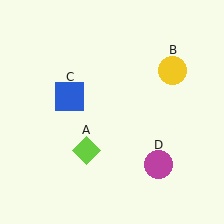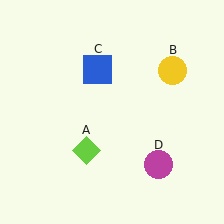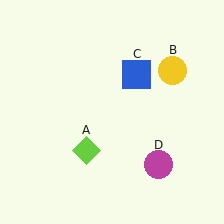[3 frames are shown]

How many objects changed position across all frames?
1 object changed position: blue square (object C).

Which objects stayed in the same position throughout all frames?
Lime diamond (object A) and yellow circle (object B) and magenta circle (object D) remained stationary.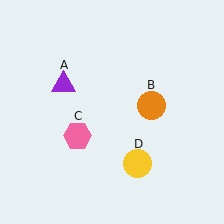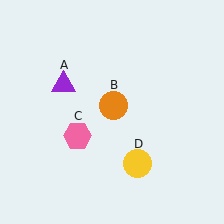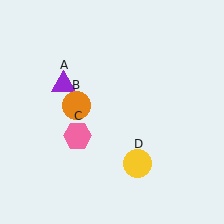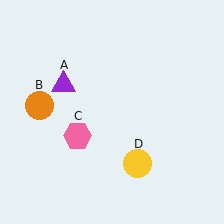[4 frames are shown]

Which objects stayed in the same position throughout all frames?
Purple triangle (object A) and pink hexagon (object C) and yellow circle (object D) remained stationary.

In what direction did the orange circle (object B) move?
The orange circle (object B) moved left.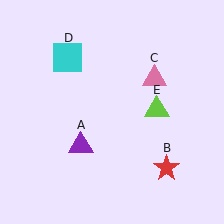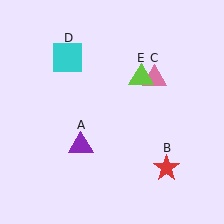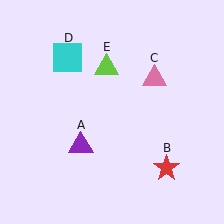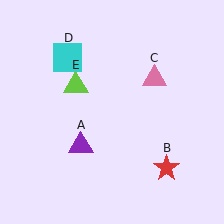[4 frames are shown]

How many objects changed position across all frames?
1 object changed position: lime triangle (object E).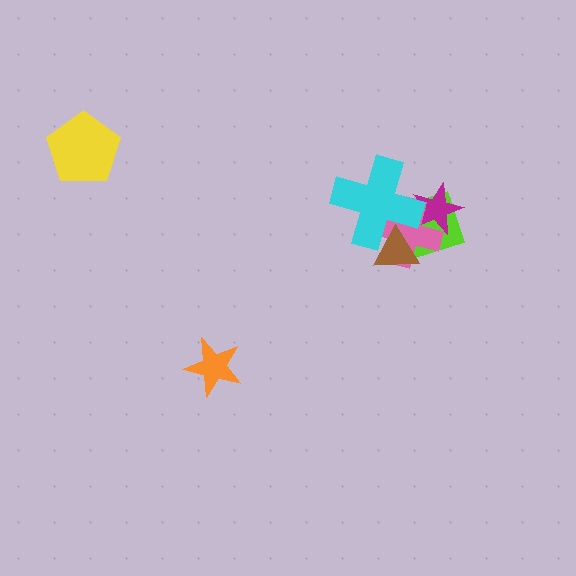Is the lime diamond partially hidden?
Yes, it is partially covered by another shape.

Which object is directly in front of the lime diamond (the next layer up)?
The magenta star is directly in front of the lime diamond.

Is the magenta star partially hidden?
Yes, it is partially covered by another shape.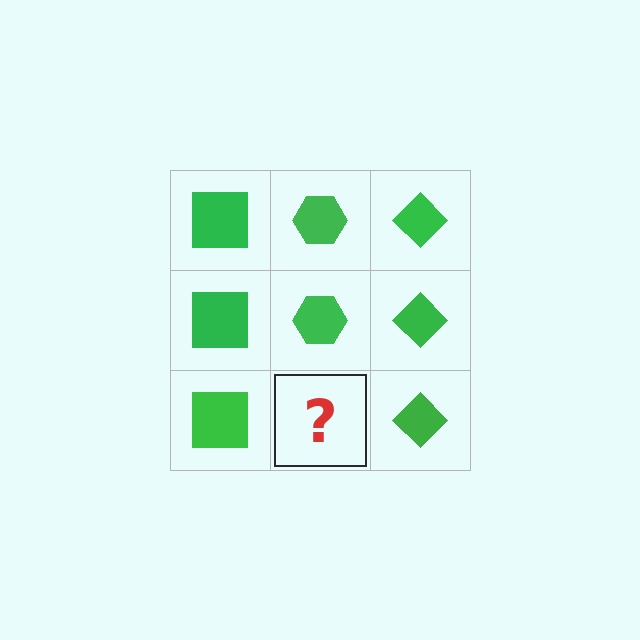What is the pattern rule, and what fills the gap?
The rule is that each column has a consistent shape. The gap should be filled with a green hexagon.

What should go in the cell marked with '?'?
The missing cell should contain a green hexagon.